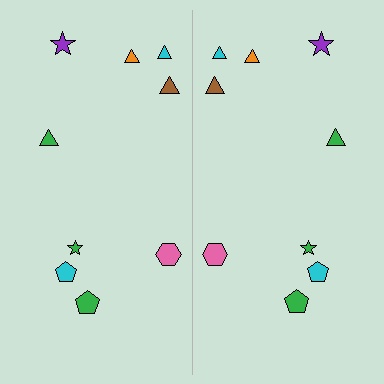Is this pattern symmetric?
Yes, this pattern has bilateral (reflection) symmetry.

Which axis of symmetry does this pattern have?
The pattern has a vertical axis of symmetry running through the center of the image.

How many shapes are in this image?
There are 18 shapes in this image.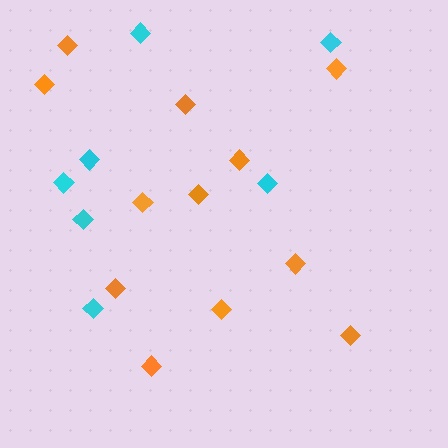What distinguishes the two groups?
There are 2 groups: one group of cyan diamonds (7) and one group of orange diamonds (12).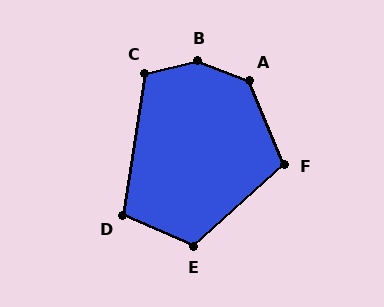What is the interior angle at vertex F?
Approximately 110 degrees (obtuse).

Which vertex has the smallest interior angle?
D, at approximately 105 degrees.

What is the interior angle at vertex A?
Approximately 133 degrees (obtuse).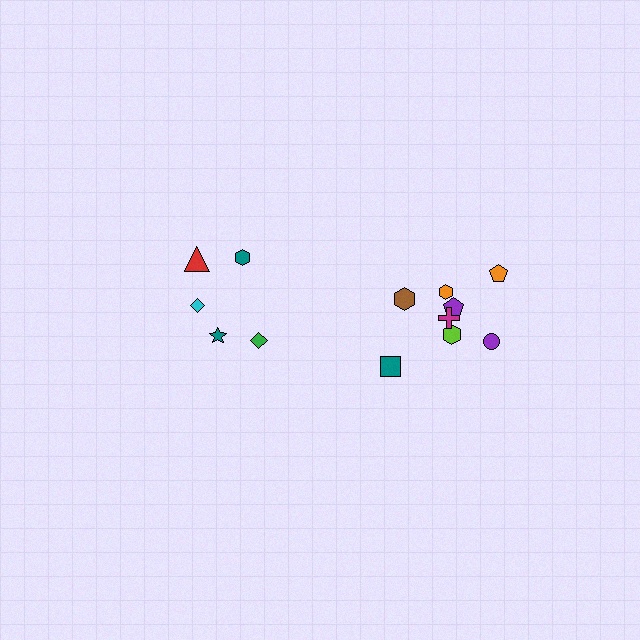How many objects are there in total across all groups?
There are 13 objects.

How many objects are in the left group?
There are 5 objects.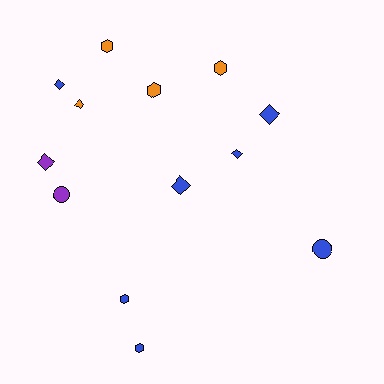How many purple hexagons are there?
There are no purple hexagons.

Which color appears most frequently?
Blue, with 7 objects.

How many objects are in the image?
There are 13 objects.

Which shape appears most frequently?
Diamond, with 6 objects.